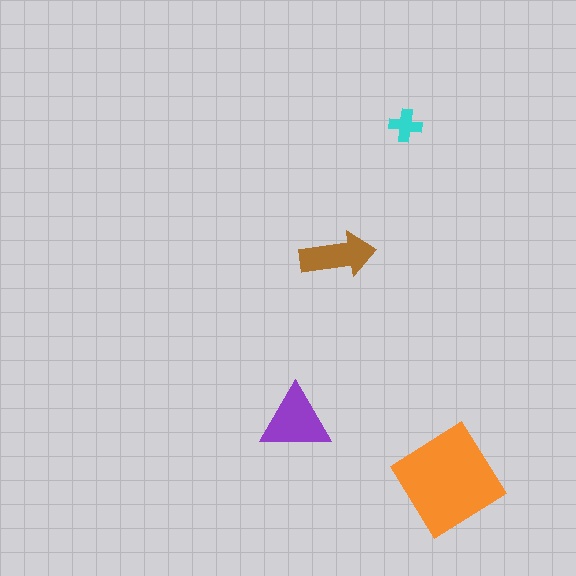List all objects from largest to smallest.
The orange diamond, the purple triangle, the brown arrow, the cyan cross.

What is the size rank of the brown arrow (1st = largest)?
3rd.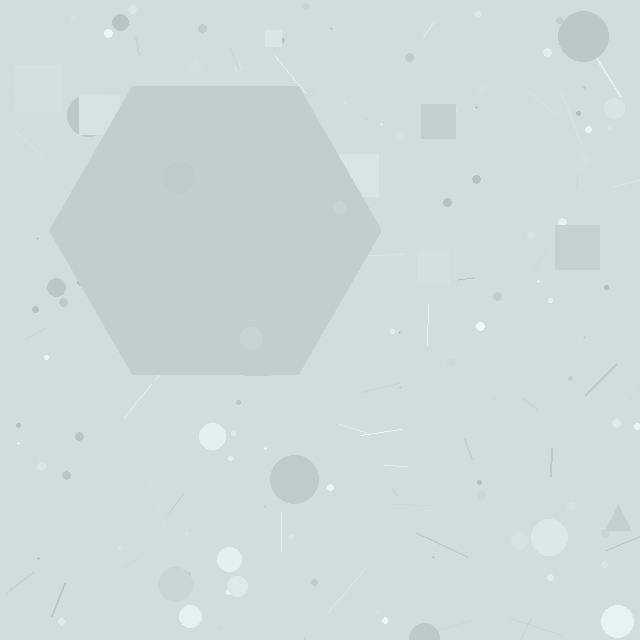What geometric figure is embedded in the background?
A hexagon is embedded in the background.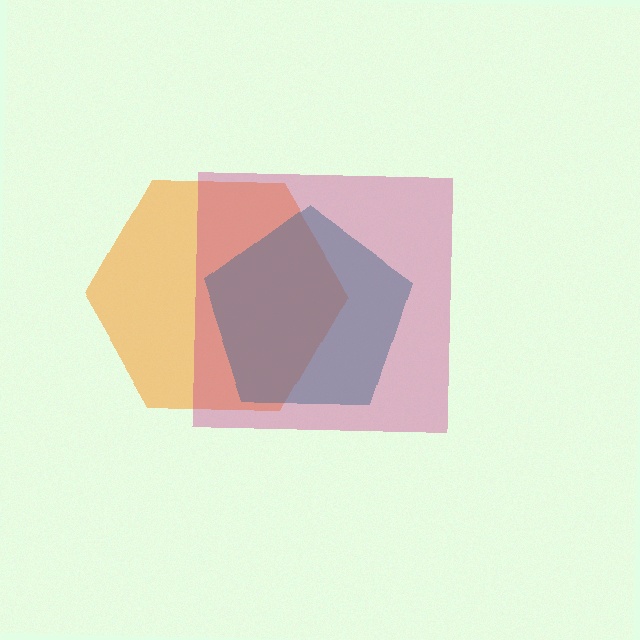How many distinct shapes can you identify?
There are 3 distinct shapes: an orange hexagon, a teal pentagon, a magenta square.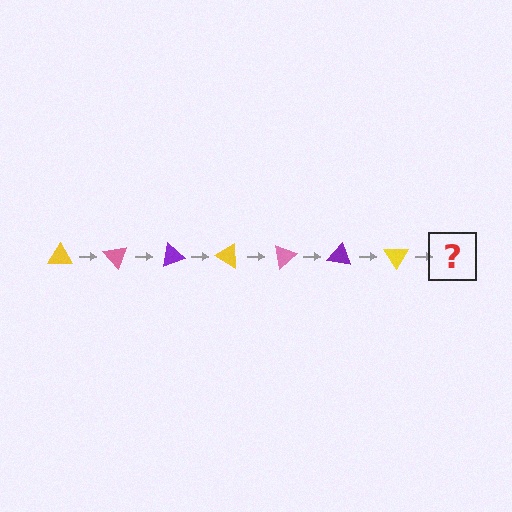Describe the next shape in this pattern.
It should be a pink triangle, rotated 350 degrees from the start.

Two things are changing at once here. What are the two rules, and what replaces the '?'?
The two rules are that it rotates 50 degrees each step and the color cycles through yellow, pink, and purple. The '?' should be a pink triangle, rotated 350 degrees from the start.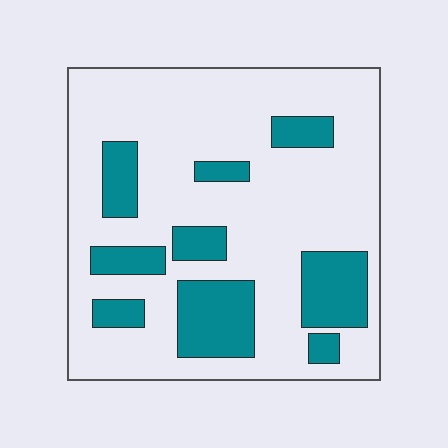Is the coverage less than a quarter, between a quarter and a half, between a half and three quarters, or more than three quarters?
Less than a quarter.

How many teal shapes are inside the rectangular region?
9.